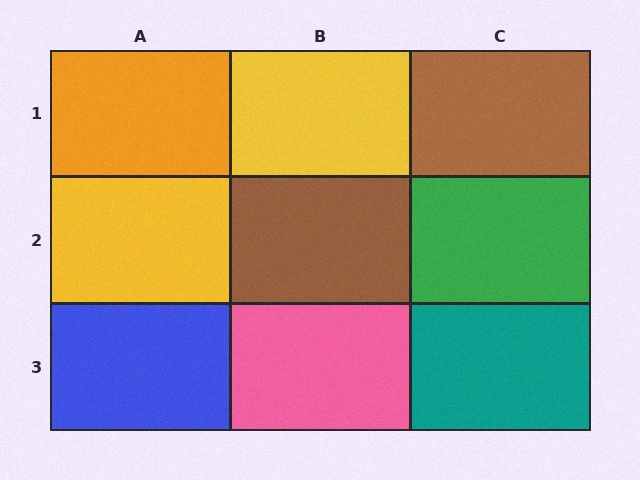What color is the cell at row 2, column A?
Yellow.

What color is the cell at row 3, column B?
Pink.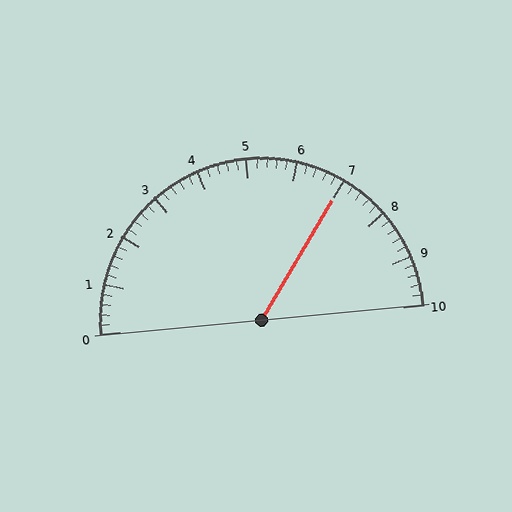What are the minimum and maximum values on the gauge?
The gauge ranges from 0 to 10.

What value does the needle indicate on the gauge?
The needle indicates approximately 7.0.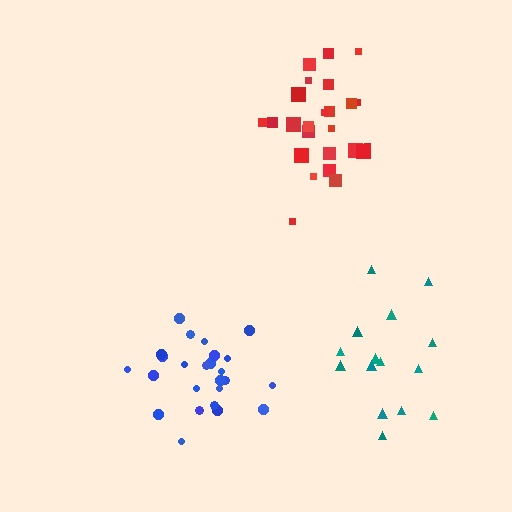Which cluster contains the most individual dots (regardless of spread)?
Blue (26).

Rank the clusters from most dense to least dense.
blue, red, teal.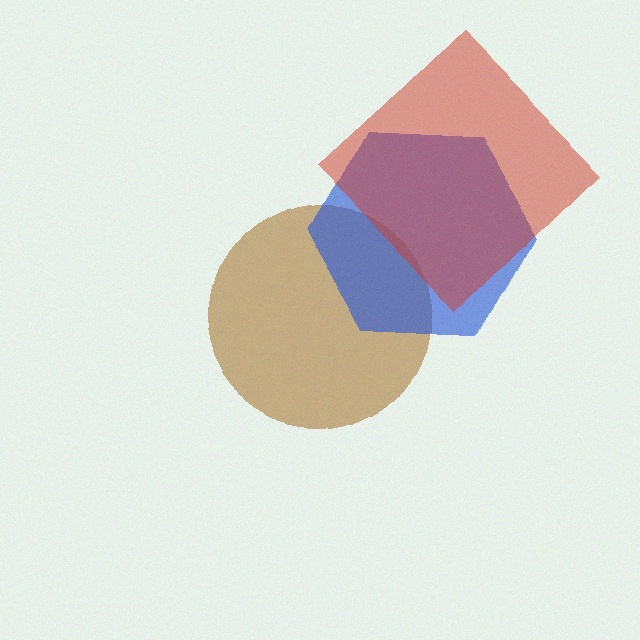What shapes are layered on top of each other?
The layered shapes are: a brown circle, a blue hexagon, a red diamond.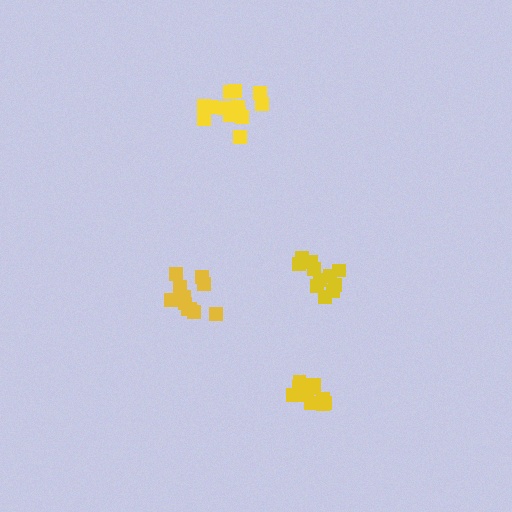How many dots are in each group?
Group 1: 11 dots, Group 2: 11 dots, Group 3: 13 dots, Group 4: 13 dots (48 total).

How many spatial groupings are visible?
There are 4 spatial groupings.